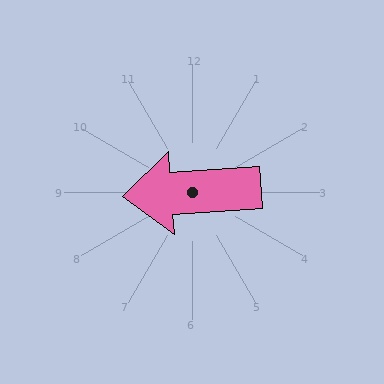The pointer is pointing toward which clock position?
Roughly 9 o'clock.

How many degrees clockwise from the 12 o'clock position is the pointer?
Approximately 266 degrees.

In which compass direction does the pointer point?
West.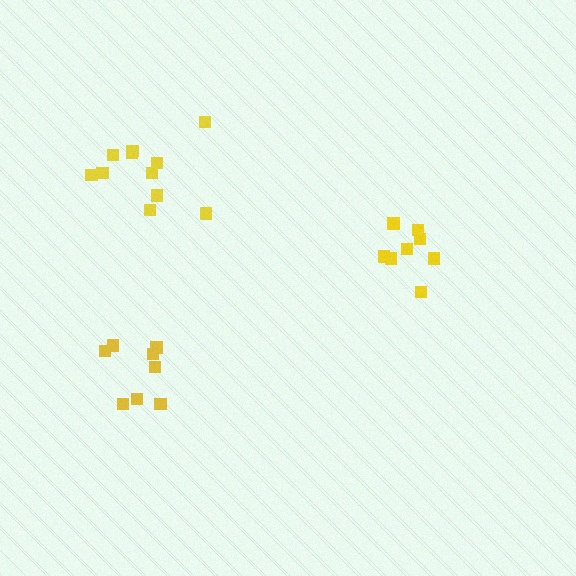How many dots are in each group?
Group 1: 8 dots, Group 2: 11 dots, Group 3: 8 dots (27 total).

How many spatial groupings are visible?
There are 3 spatial groupings.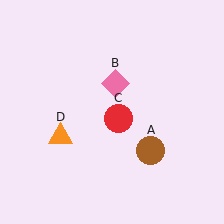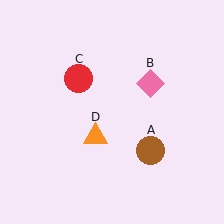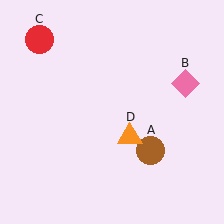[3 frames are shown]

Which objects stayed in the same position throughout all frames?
Brown circle (object A) remained stationary.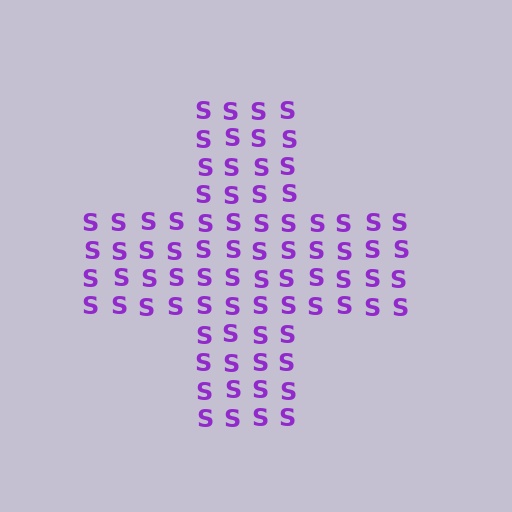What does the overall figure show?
The overall figure shows a cross.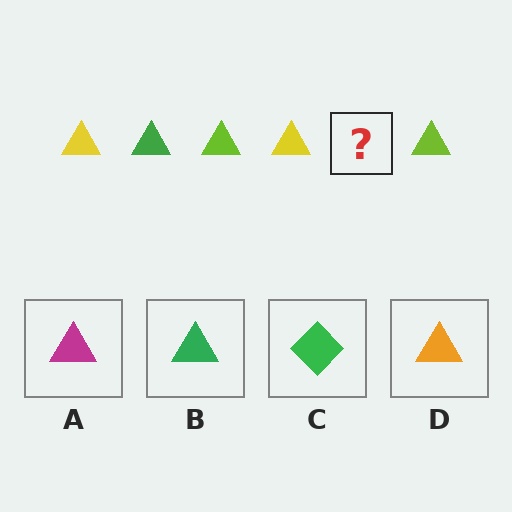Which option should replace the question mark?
Option B.